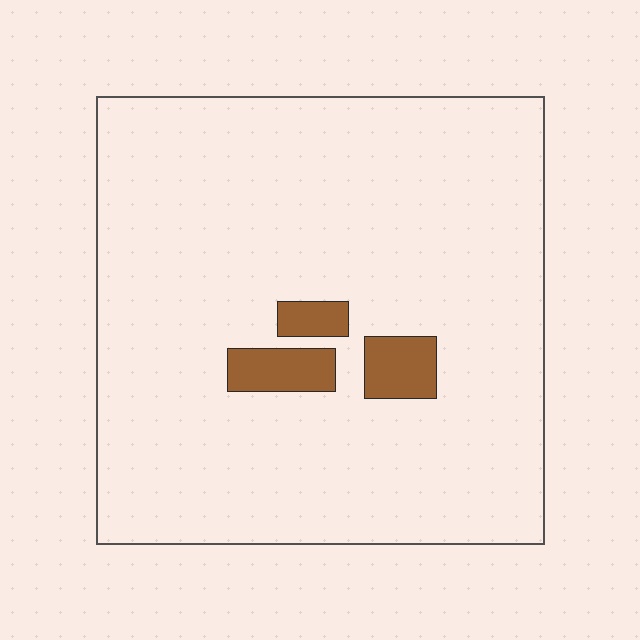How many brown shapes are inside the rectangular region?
3.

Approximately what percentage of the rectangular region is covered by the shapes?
Approximately 5%.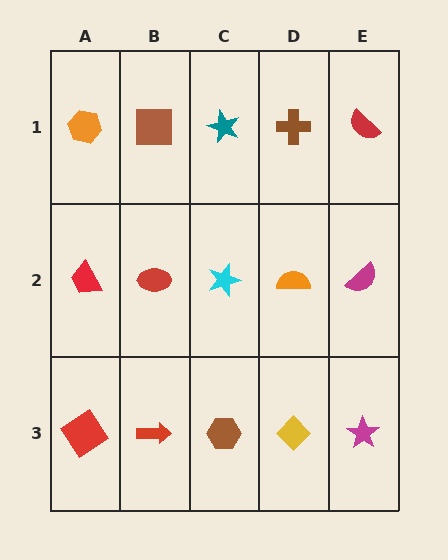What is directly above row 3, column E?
A magenta semicircle.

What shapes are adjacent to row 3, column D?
An orange semicircle (row 2, column D), a brown hexagon (row 3, column C), a magenta star (row 3, column E).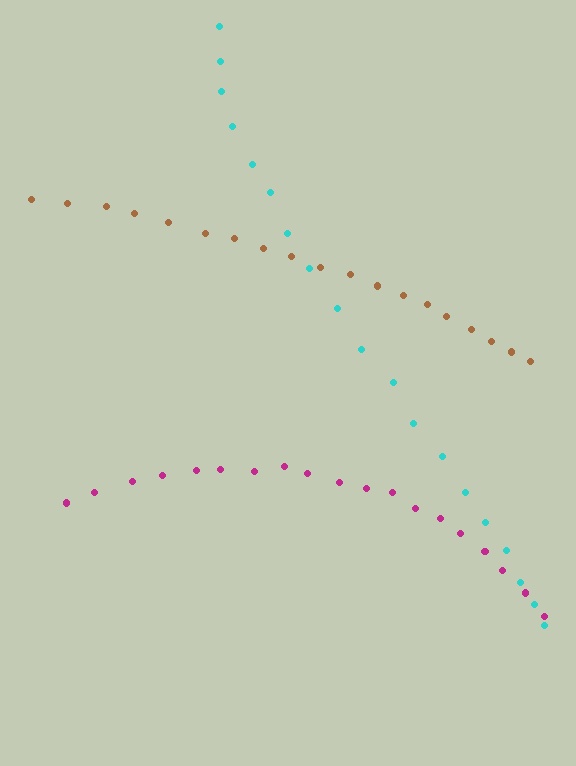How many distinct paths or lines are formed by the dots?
There are 3 distinct paths.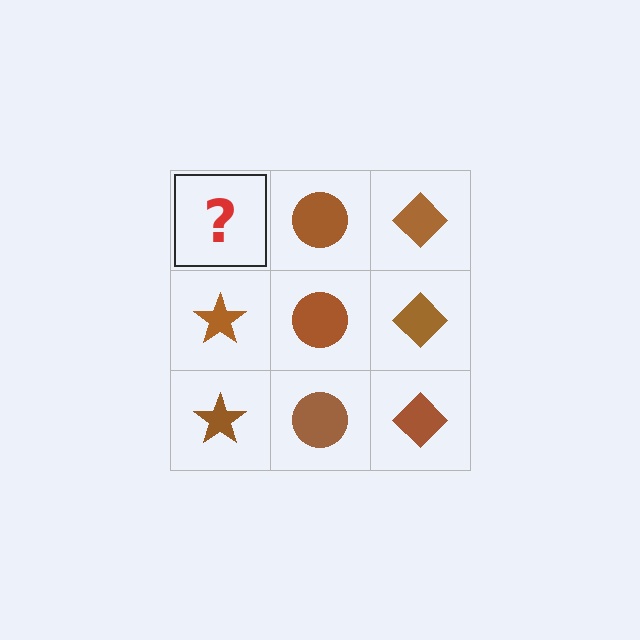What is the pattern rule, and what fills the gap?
The rule is that each column has a consistent shape. The gap should be filled with a brown star.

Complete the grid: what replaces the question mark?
The question mark should be replaced with a brown star.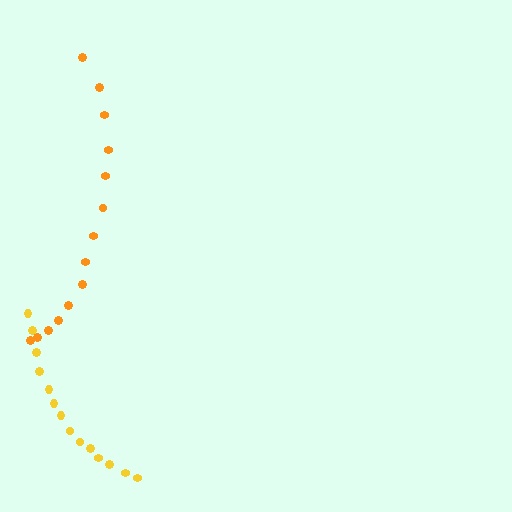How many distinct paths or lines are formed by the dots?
There are 2 distinct paths.